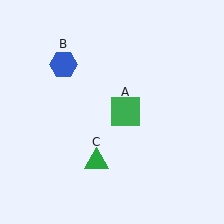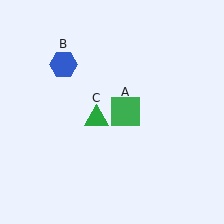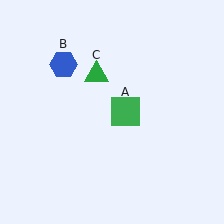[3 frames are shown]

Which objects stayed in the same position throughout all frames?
Green square (object A) and blue hexagon (object B) remained stationary.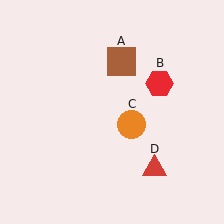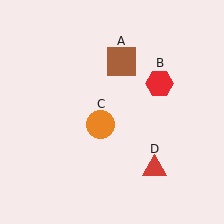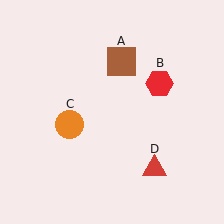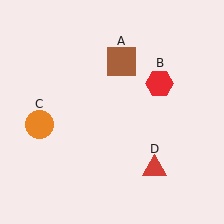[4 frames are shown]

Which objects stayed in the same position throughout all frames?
Brown square (object A) and red hexagon (object B) and red triangle (object D) remained stationary.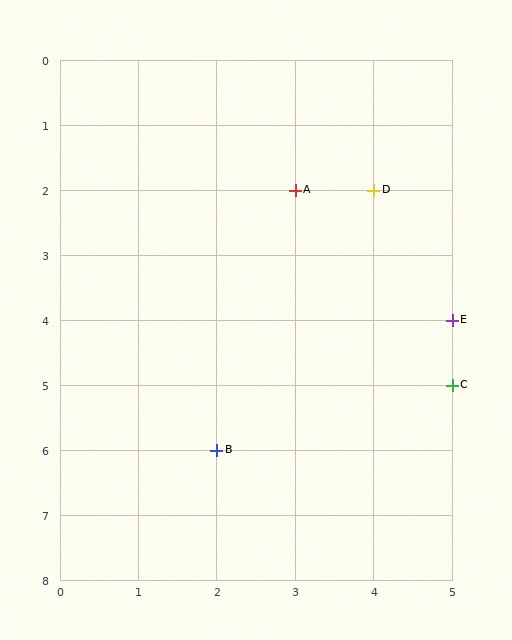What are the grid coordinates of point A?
Point A is at grid coordinates (3, 2).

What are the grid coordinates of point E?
Point E is at grid coordinates (5, 4).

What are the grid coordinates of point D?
Point D is at grid coordinates (4, 2).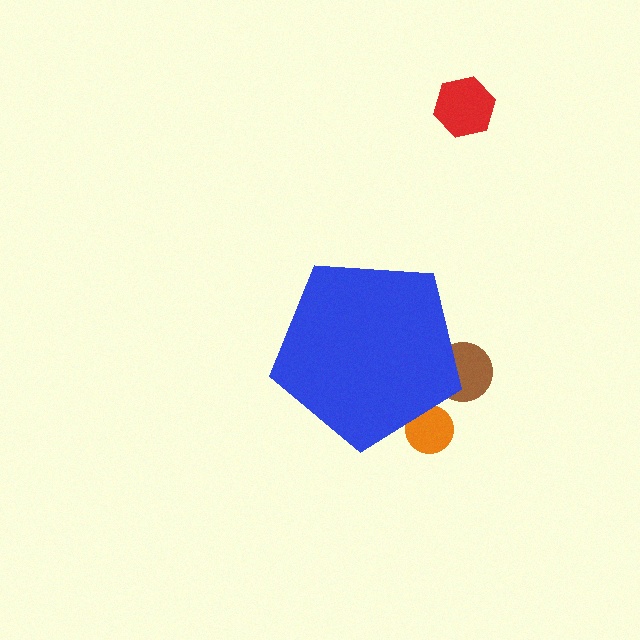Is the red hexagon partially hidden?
No, the red hexagon is fully visible.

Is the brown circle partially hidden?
Yes, the brown circle is partially hidden behind the blue pentagon.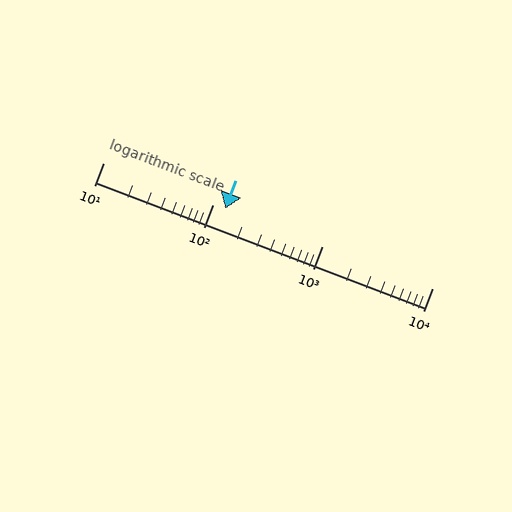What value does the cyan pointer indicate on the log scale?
The pointer indicates approximately 130.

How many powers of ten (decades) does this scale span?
The scale spans 3 decades, from 10 to 10000.